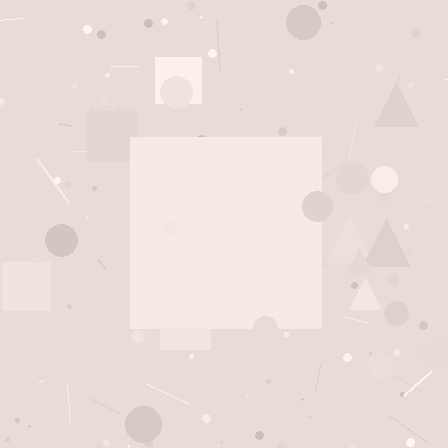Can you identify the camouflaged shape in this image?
The camouflaged shape is a square.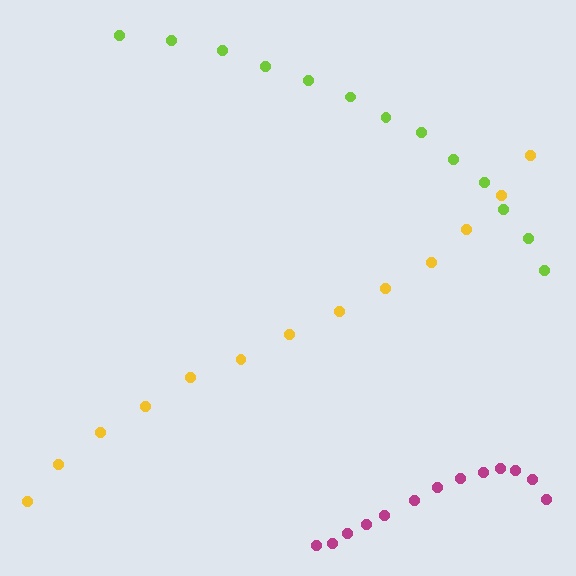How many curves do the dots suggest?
There are 3 distinct paths.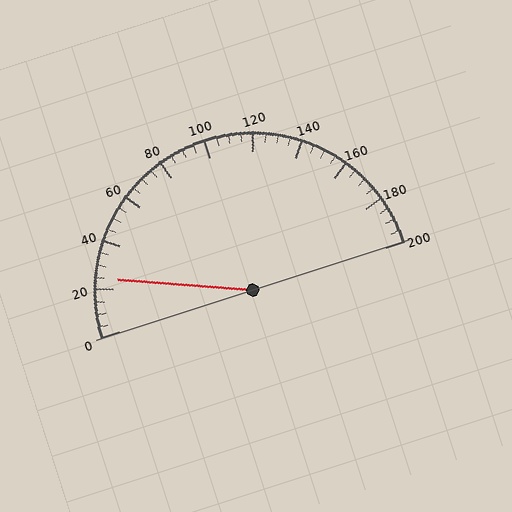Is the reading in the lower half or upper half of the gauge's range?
The reading is in the lower half of the range (0 to 200).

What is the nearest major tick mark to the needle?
The nearest major tick mark is 20.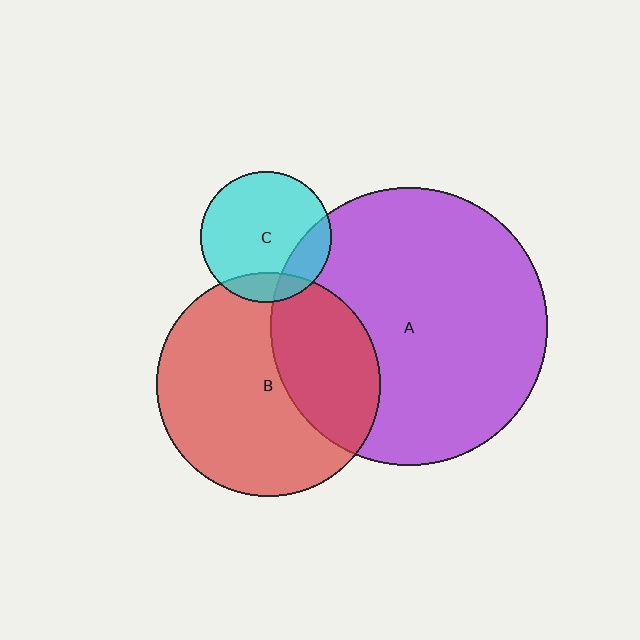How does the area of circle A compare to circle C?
Approximately 4.5 times.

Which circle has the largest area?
Circle A (purple).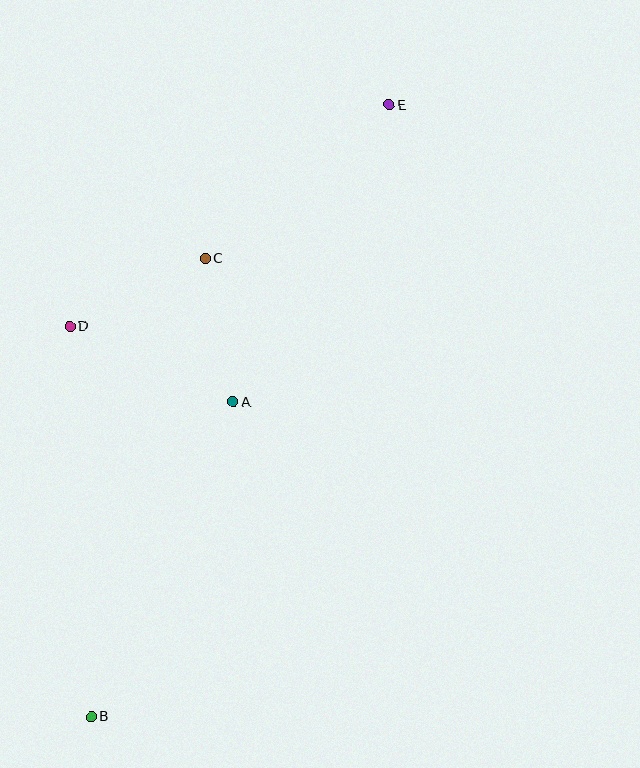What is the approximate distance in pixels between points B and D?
The distance between B and D is approximately 391 pixels.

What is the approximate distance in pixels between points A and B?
The distance between A and B is approximately 346 pixels.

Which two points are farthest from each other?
Points B and E are farthest from each other.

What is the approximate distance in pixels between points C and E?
The distance between C and E is approximately 240 pixels.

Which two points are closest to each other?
Points A and C are closest to each other.